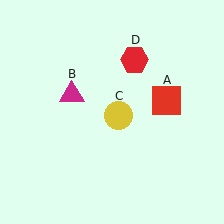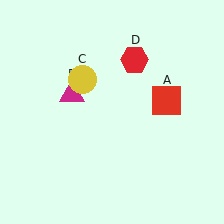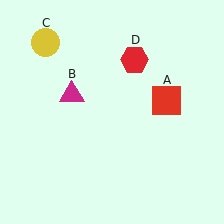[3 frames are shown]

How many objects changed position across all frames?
1 object changed position: yellow circle (object C).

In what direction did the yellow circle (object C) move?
The yellow circle (object C) moved up and to the left.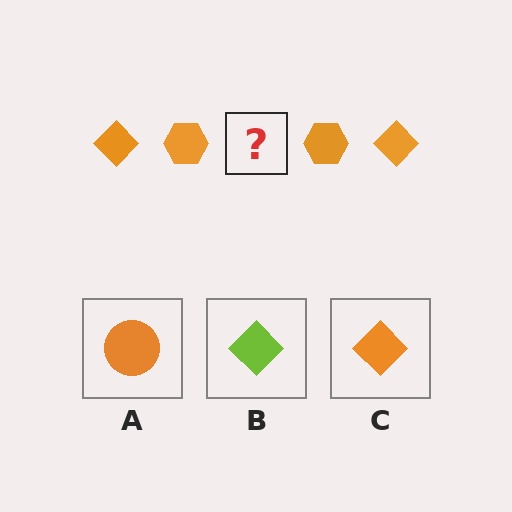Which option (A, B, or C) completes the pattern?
C.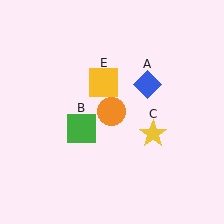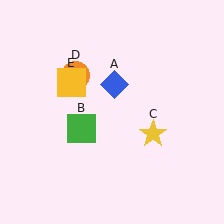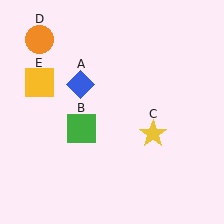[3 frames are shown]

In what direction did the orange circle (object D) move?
The orange circle (object D) moved up and to the left.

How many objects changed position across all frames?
3 objects changed position: blue diamond (object A), orange circle (object D), yellow square (object E).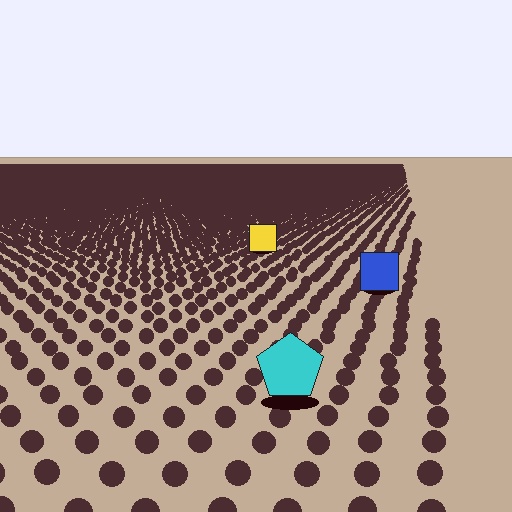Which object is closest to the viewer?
The cyan pentagon is closest. The texture marks near it are larger and more spread out.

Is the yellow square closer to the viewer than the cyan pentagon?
No. The cyan pentagon is closer — you can tell from the texture gradient: the ground texture is coarser near it.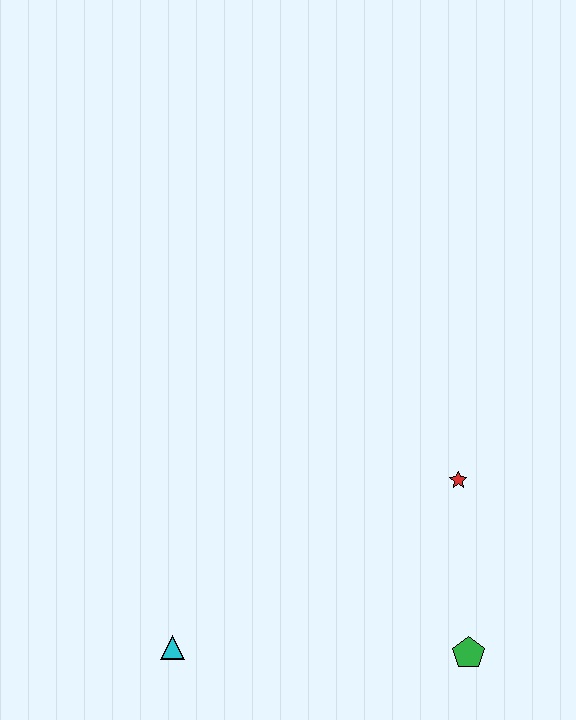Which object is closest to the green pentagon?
The red star is closest to the green pentagon.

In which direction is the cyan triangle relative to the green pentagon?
The cyan triangle is to the left of the green pentagon.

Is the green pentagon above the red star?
No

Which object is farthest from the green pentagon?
The cyan triangle is farthest from the green pentagon.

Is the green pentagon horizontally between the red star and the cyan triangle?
No